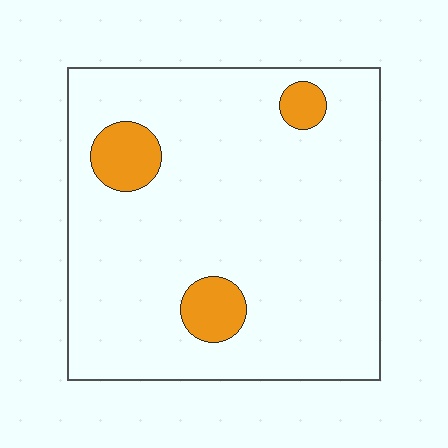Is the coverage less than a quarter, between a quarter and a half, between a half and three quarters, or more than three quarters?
Less than a quarter.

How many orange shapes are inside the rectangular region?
3.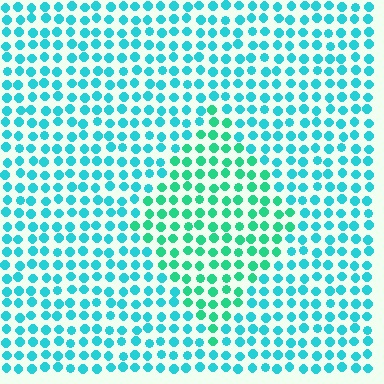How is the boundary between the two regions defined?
The boundary is defined purely by a slight shift in hue (about 29 degrees). Spacing, size, and orientation are identical on both sides.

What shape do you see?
I see a diamond.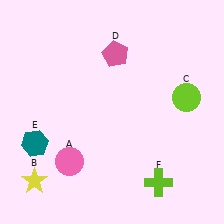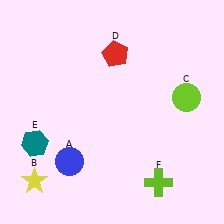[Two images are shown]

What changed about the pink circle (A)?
In Image 1, A is pink. In Image 2, it changed to blue.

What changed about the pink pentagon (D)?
In Image 1, D is pink. In Image 2, it changed to red.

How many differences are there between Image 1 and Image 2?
There are 2 differences between the two images.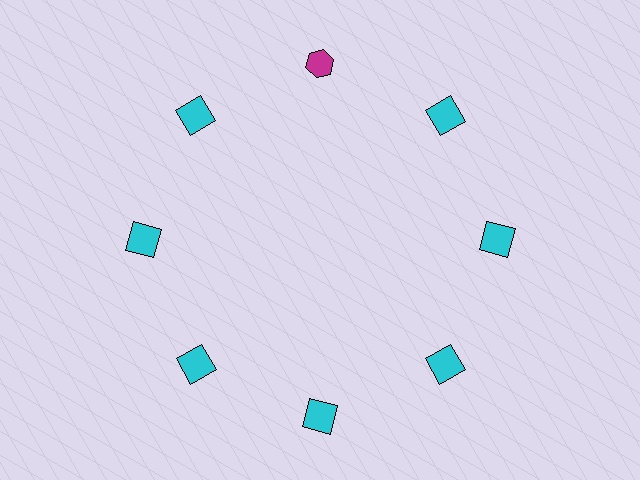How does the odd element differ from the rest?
It differs in both color (magenta instead of cyan) and shape (hexagon instead of square).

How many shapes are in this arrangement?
There are 8 shapes arranged in a ring pattern.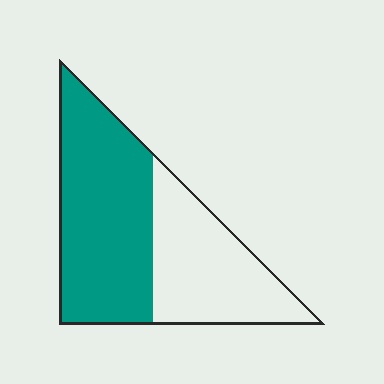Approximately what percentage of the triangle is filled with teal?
Approximately 60%.